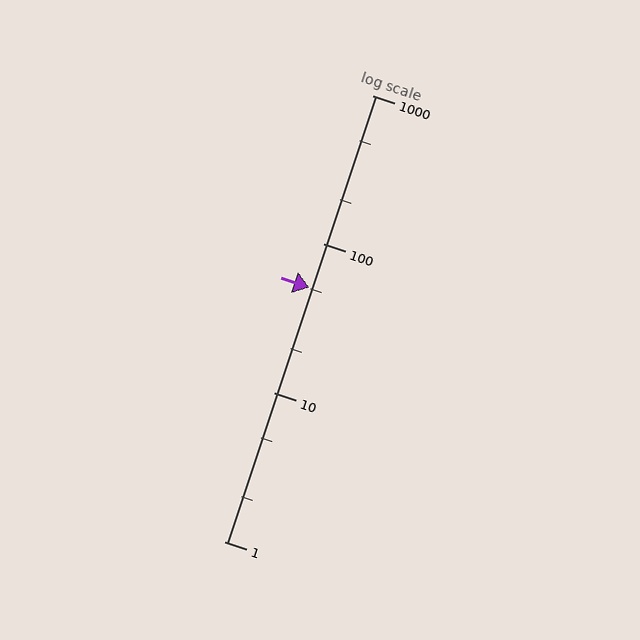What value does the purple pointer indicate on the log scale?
The pointer indicates approximately 51.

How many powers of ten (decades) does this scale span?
The scale spans 3 decades, from 1 to 1000.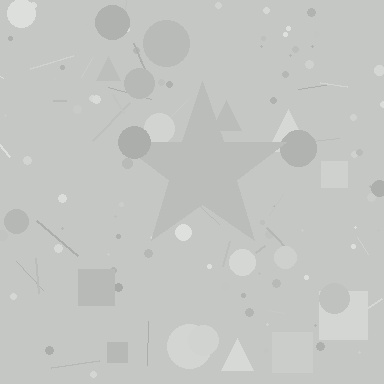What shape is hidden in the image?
A star is hidden in the image.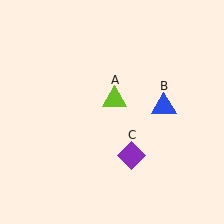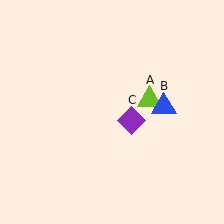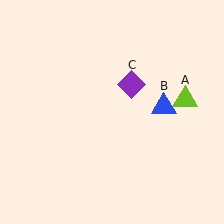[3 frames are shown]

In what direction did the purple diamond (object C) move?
The purple diamond (object C) moved up.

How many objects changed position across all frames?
2 objects changed position: lime triangle (object A), purple diamond (object C).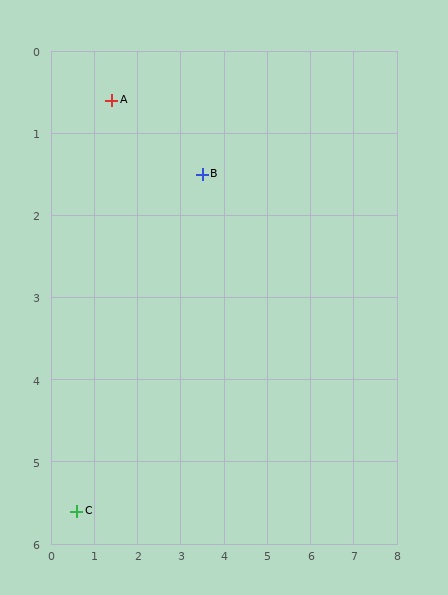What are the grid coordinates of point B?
Point B is at approximately (3.5, 1.5).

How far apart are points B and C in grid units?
Points B and C are about 5.0 grid units apart.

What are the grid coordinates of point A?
Point A is at approximately (1.4, 0.6).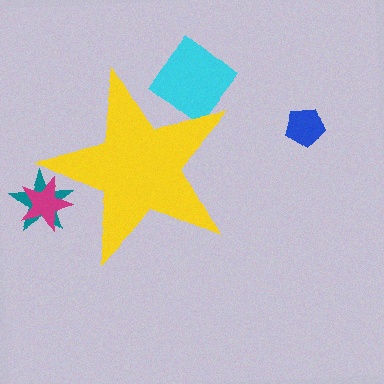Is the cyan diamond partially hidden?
Yes, the cyan diamond is partially hidden behind the yellow star.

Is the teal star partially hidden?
Yes, the teal star is partially hidden behind the yellow star.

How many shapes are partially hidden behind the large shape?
3 shapes are partially hidden.